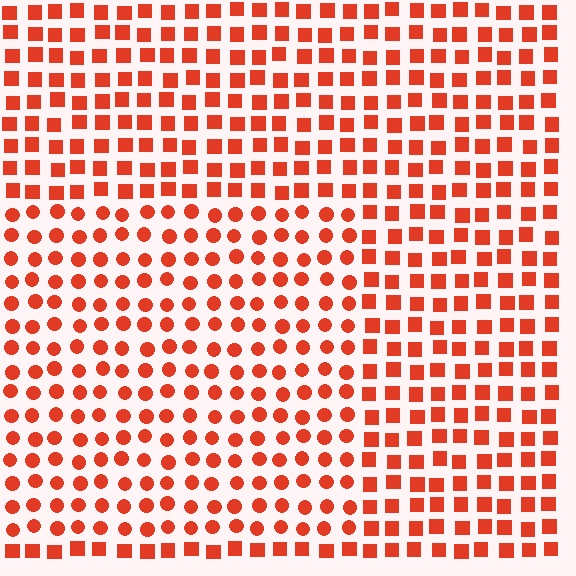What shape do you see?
I see a rectangle.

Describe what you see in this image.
The image is filled with small red elements arranged in a uniform grid. A rectangle-shaped region contains circles, while the surrounding area contains squares. The boundary is defined purely by the change in element shape.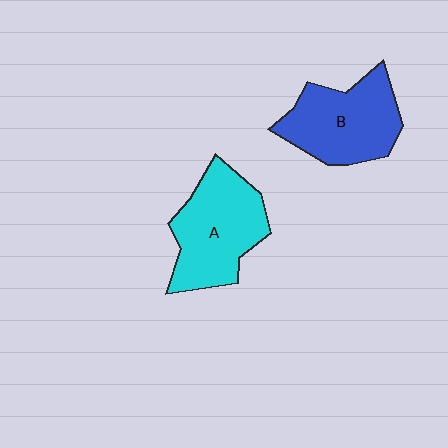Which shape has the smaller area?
Shape B (blue).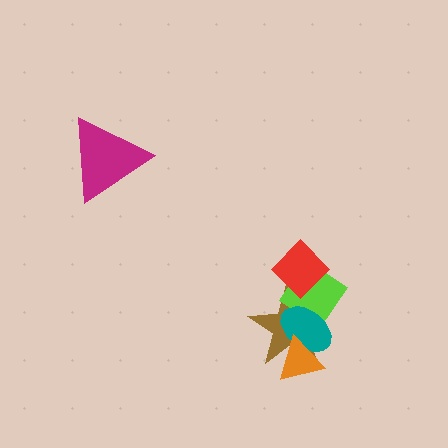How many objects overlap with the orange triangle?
2 objects overlap with the orange triangle.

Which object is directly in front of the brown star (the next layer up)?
The lime diamond is directly in front of the brown star.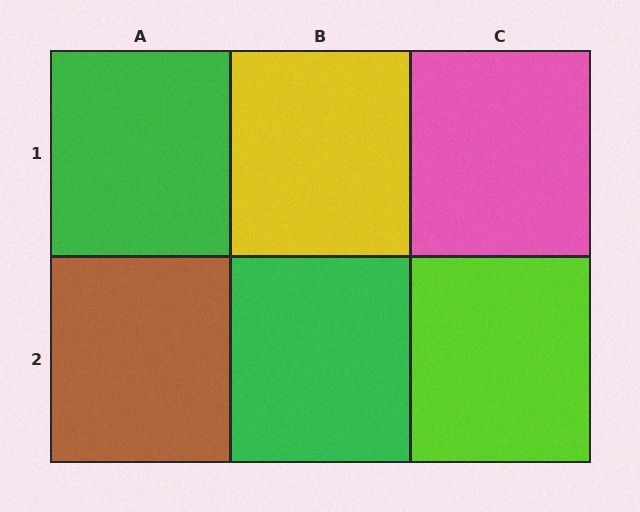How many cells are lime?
1 cell is lime.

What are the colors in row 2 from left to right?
Brown, green, lime.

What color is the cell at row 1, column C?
Pink.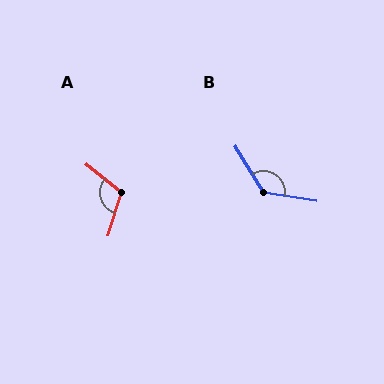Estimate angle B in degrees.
Approximately 130 degrees.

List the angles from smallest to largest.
A (111°), B (130°).